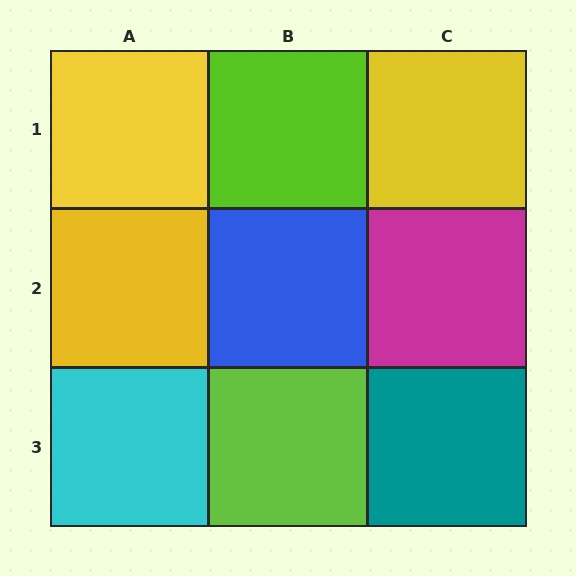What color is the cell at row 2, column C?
Magenta.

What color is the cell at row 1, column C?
Yellow.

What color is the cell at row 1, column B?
Lime.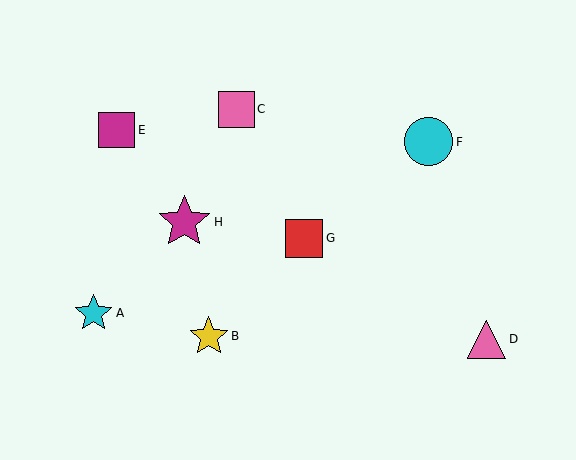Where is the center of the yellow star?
The center of the yellow star is at (209, 336).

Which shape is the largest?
The magenta star (labeled H) is the largest.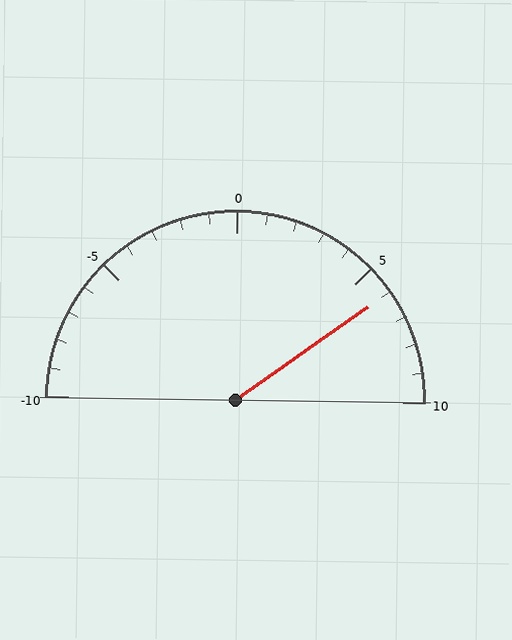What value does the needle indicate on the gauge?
The needle indicates approximately 6.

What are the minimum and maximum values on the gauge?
The gauge ranges from -10 to 10.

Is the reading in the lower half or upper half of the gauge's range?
The reading is in the upper half of the range (-10 to 10).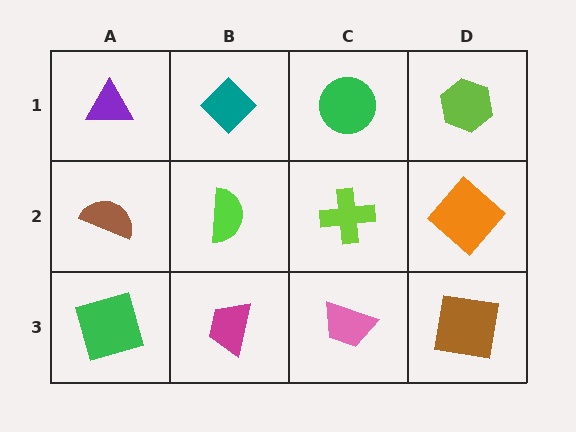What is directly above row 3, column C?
A lime cross.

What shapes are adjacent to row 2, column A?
A purple triangle (row 1, column A), a green square (row 3, column A), a lime semicircle (row 2, column B).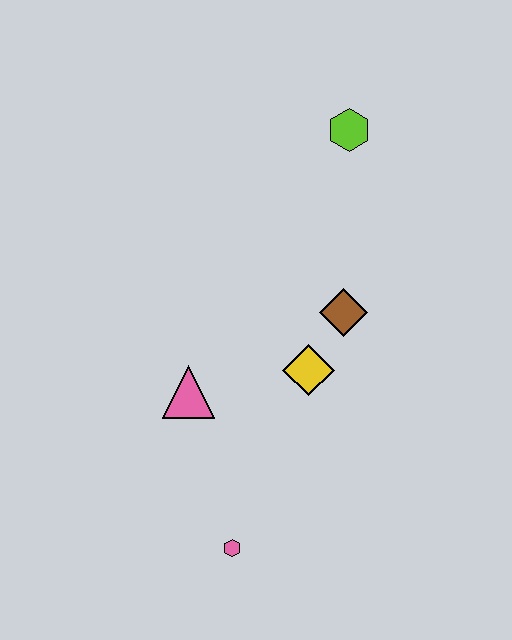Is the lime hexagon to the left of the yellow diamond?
No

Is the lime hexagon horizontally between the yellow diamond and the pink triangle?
No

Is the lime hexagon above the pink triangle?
Yes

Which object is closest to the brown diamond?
The yellow diamond is closest to the brown diamond.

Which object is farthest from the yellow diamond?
The lime hexagon is farthest from the yellow diamond.